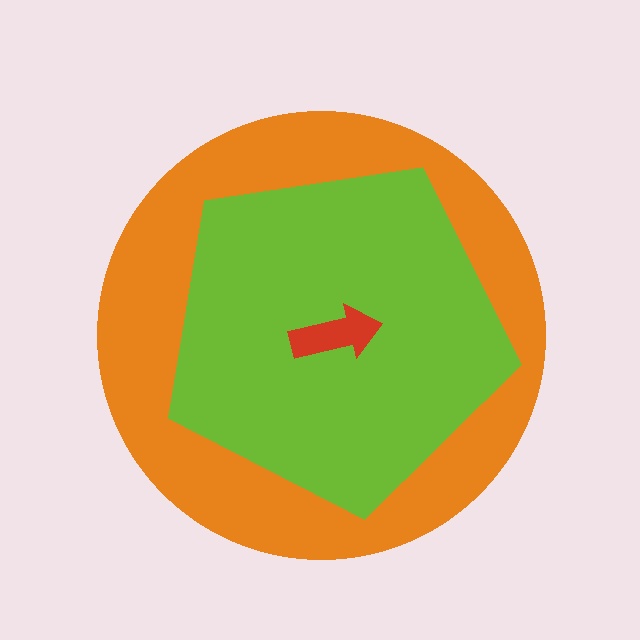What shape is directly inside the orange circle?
The lime pentagon.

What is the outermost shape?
The orange circle.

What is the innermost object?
The red arrow.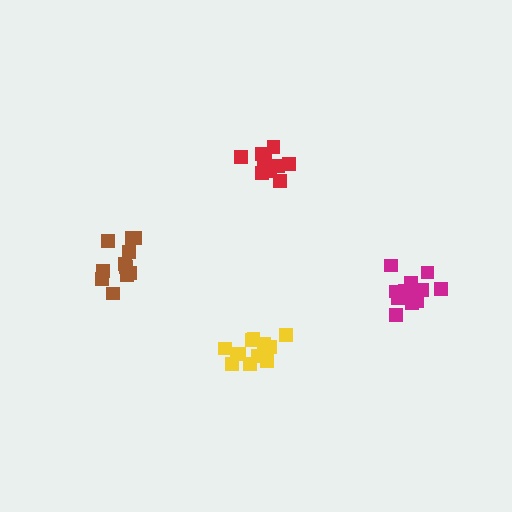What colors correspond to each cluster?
The clusters are colored: yellow, magenta, brown, red.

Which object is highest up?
The red cluster is topmost.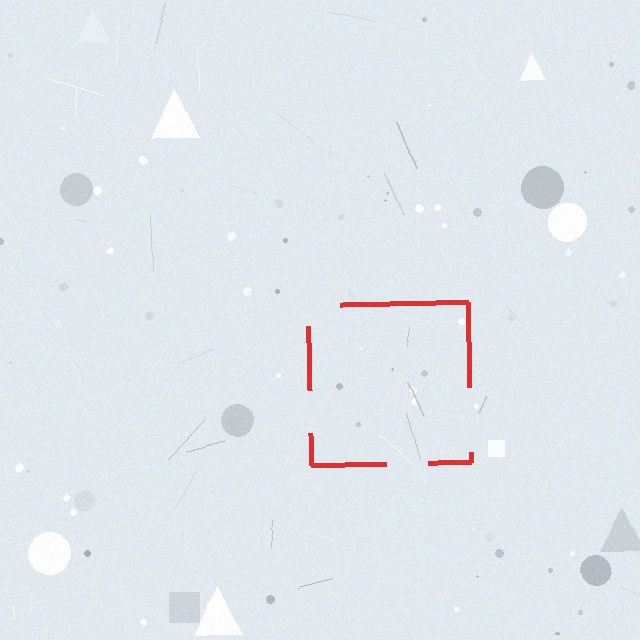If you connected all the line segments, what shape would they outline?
They would outline a square.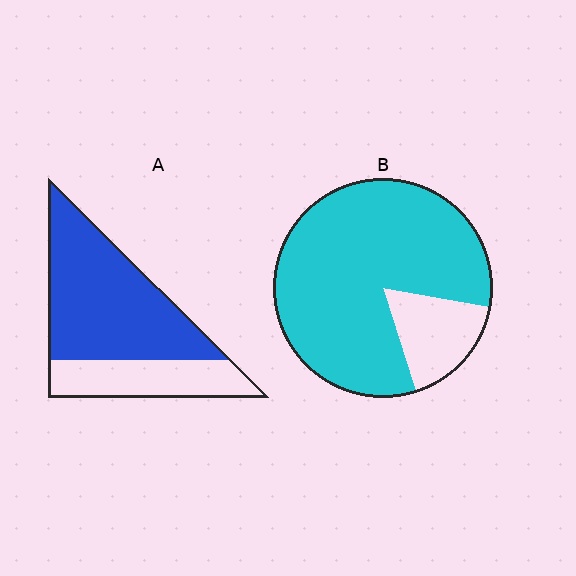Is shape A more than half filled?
Yes.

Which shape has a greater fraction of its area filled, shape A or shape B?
Shape B.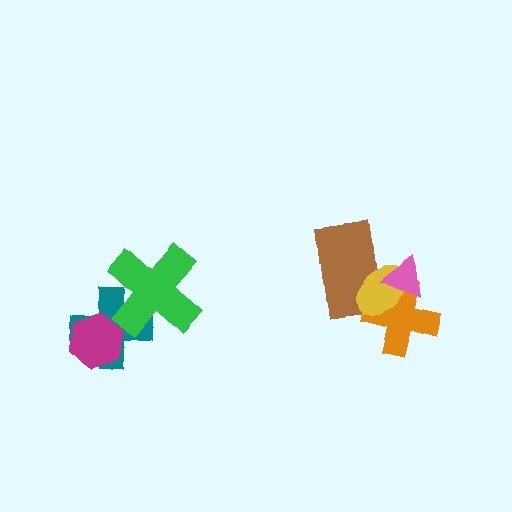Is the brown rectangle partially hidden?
Yes, it is partially covered by another shape.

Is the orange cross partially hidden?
Yes, it is partially covered by another shape.